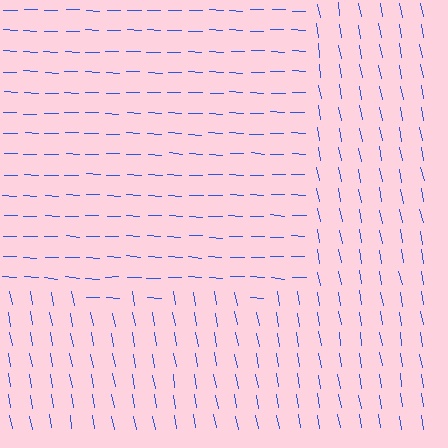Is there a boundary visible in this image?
Yes, there is a texture boundary formed by a change in line orientation.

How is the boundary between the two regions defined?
The boundary is defined purely by a change in line orientation (approximately 77 degrees difference). All lines are the same color and thickness.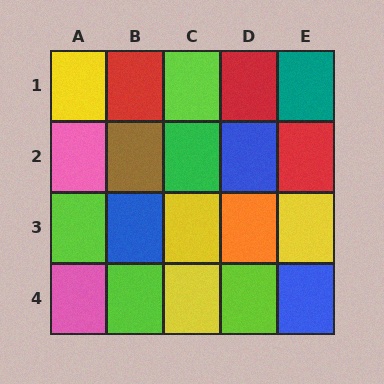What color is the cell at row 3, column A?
Lime.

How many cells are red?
3 cells are red.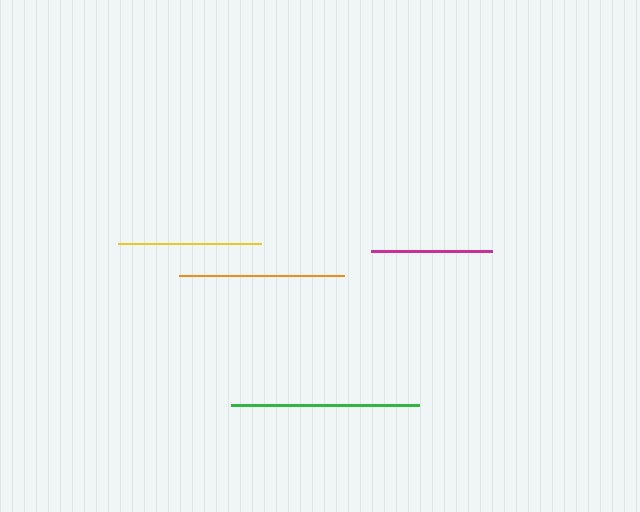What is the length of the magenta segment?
The magenta segment is approximately 121 pixels long.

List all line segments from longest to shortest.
From longest to shortest: green, orange, yellow, magenta.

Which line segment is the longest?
The green line is the longest at approximately 188 pixels.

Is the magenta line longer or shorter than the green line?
The green line is longer than the magenta line.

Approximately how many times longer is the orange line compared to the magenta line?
The orange line is approximately 1.4 times the length of the magenta line.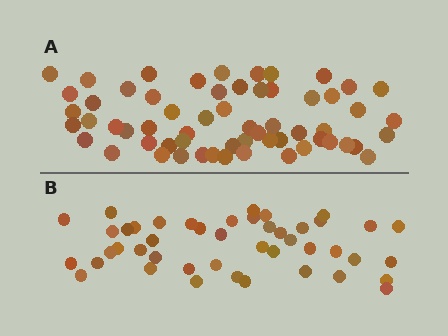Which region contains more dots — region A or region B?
Region A (the top region) has more dots.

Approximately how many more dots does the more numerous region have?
Region A has approximately 15 more dots than region B.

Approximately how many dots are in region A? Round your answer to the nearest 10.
About 60 dots.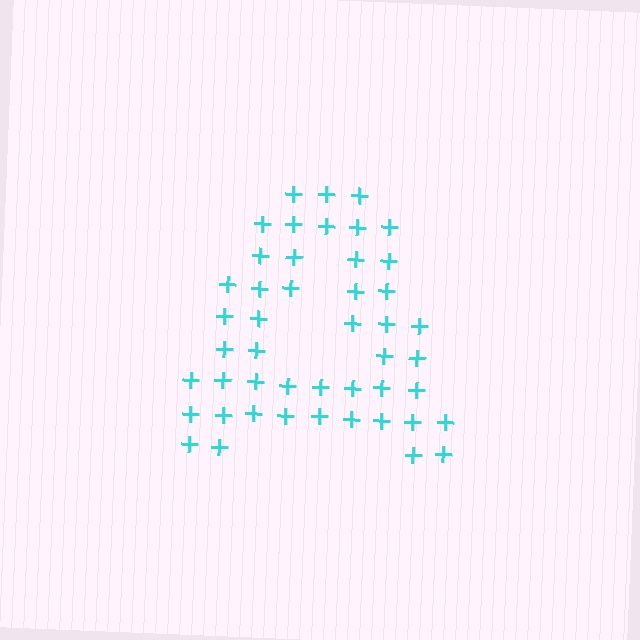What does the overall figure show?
The overall figure shows the letter A.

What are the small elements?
The small elements are plus signs.